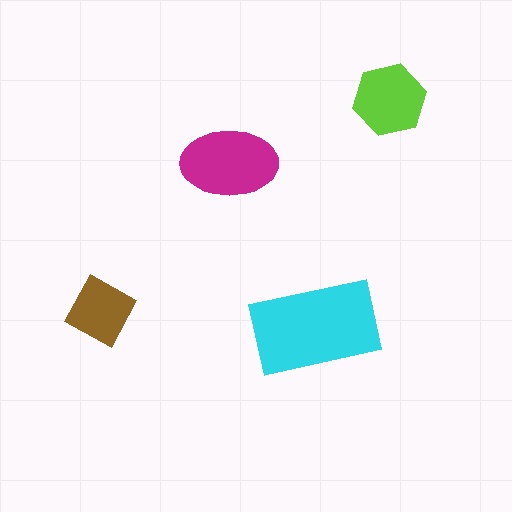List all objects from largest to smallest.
The cyan rectangle, the magenta ellipse, the lime hexagon, the brown diamond.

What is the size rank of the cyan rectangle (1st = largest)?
1st.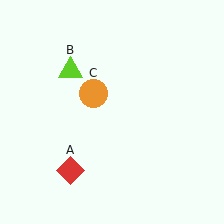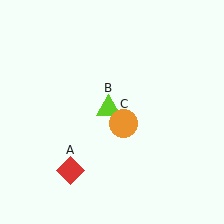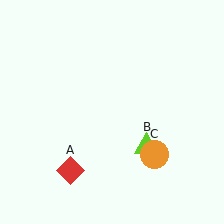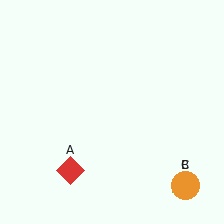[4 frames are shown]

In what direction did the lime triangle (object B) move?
The lime triangle (object B) moved down and to the right.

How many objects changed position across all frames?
2 objects changed position: lime triangle (object B), orange circle (object C).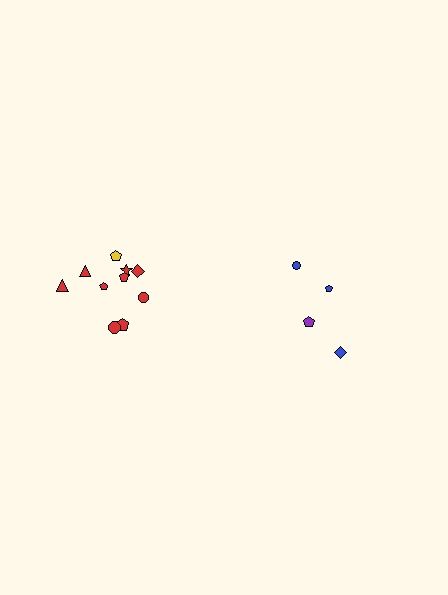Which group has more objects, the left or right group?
The left group.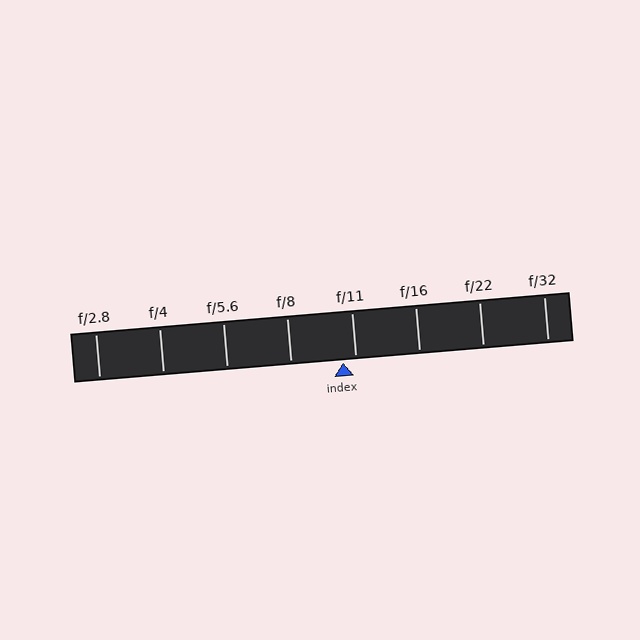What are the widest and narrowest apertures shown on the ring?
The widest aperture shown is f/2.8 and the narrowest is f/32.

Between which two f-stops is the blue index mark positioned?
The index mark is between f/8 and f/11.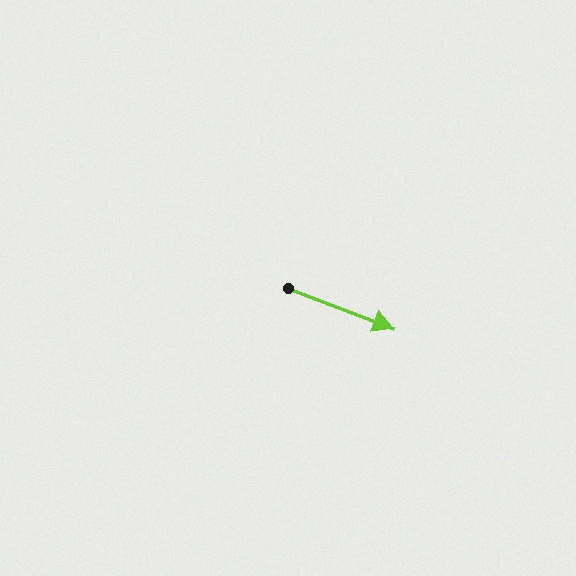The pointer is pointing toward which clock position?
Roughly 4 o'clock.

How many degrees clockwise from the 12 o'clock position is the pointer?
Approximately 111 degrees.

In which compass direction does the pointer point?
East.